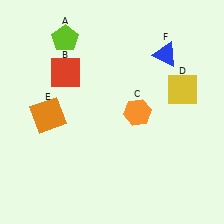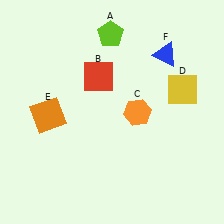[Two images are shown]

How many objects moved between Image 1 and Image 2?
2 objects moved between the two images.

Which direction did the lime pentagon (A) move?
The lime pentagon (A) moved right.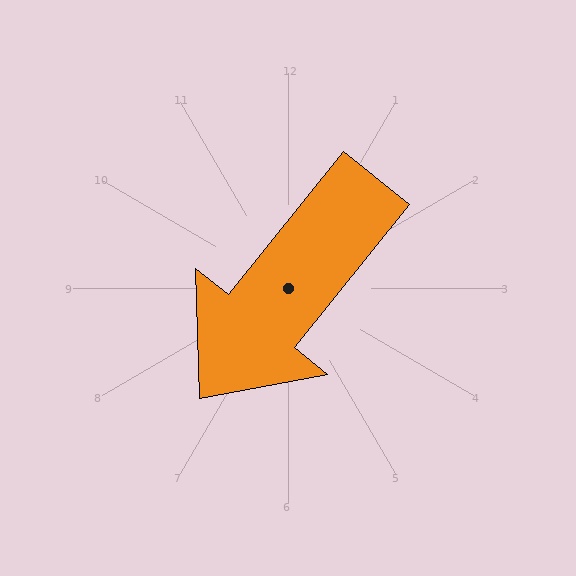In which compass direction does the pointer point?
Southwest.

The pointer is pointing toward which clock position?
Roughly 7 o'clock.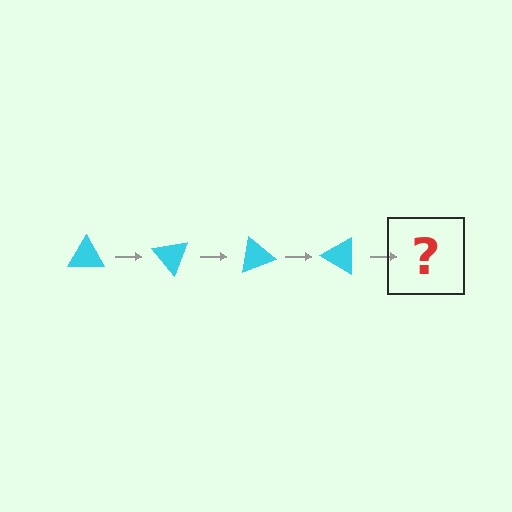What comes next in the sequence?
The next element should be a cyan triangle rotated 200 degrees.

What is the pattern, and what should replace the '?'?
The pattern is that the triangle rotates 50 degrees each step. The '?' should be a cyan triangle rotated 200 degrees.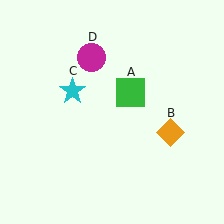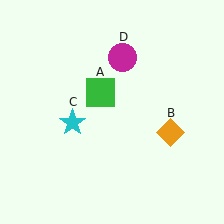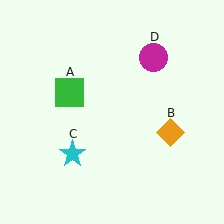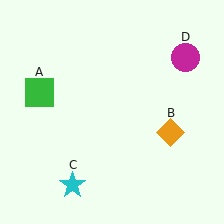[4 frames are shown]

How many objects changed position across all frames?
3 objects changed position: green square (object A), cyan star (object C), magenta circle (object D).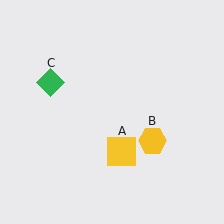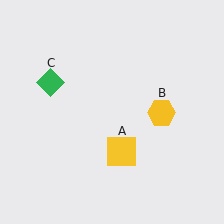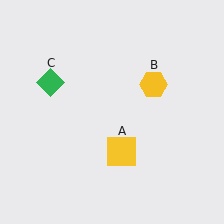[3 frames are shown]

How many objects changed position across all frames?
1 object changed position: yellow hexagon (object B).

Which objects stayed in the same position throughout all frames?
Yellow square (object A) and green diamond (object C) remained stationary.